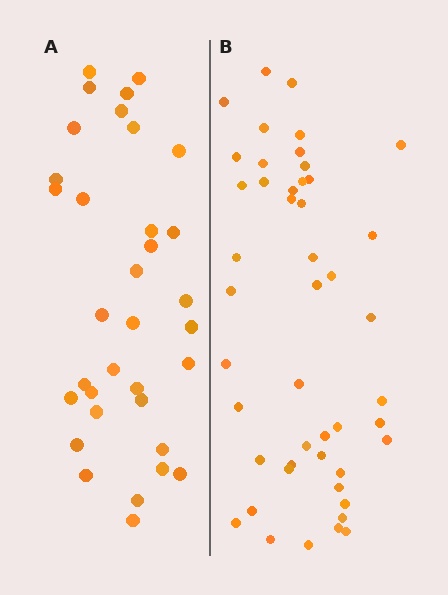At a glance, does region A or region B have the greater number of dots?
Region B (the right region) has more dots.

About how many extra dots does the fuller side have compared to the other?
Region B has approximately 15 more dots than region A.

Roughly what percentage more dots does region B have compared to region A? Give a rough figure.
About 40% more.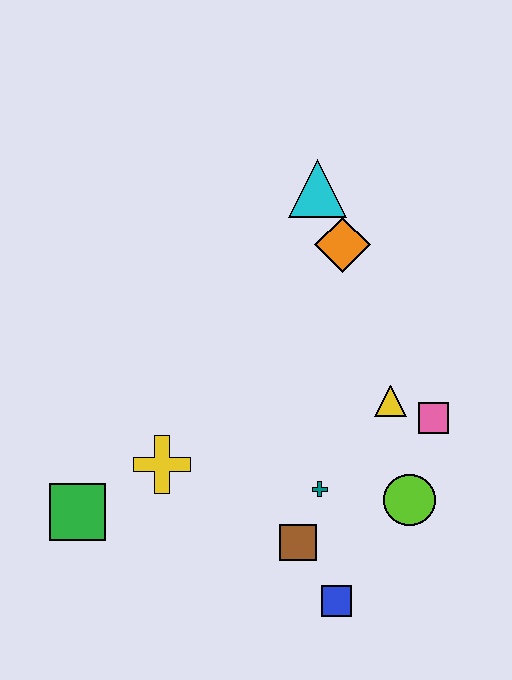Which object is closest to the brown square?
The teal cross is closest to the brown square.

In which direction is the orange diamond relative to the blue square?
The orange diamond is above the blue square.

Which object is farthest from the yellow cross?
The cyan triangle is farthest from the yellow cross.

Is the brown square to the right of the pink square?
No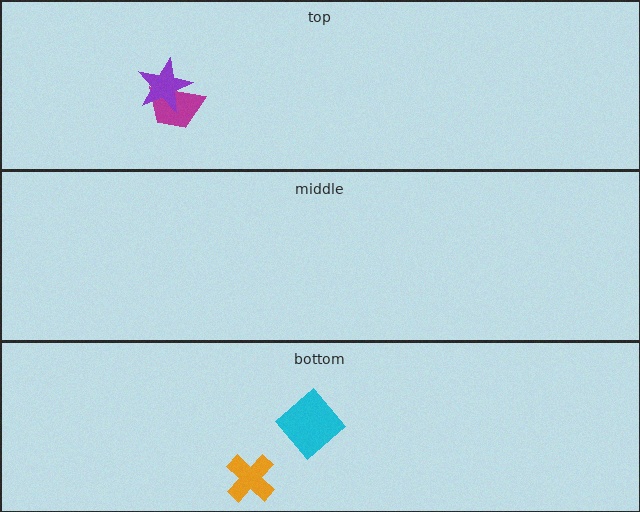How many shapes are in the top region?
2.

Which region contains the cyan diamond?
The bottom region.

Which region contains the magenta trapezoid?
The top region.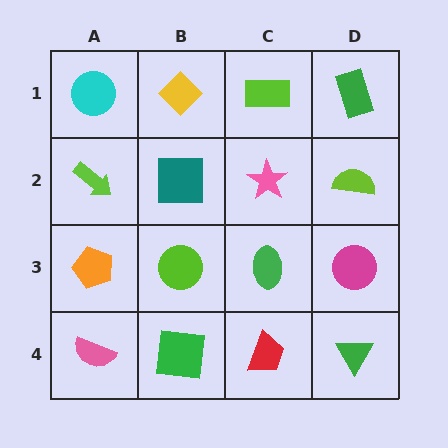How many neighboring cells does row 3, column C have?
4.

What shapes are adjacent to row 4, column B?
A lime circle (row 3, column B), a pink semicircle (row 4, column A), a red trapezoid (row 4, column C).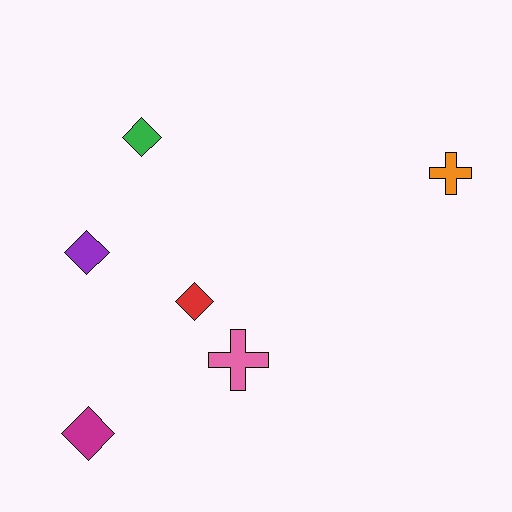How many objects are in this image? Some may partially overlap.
There are 6 objects.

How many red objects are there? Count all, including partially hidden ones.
There is 1 red object.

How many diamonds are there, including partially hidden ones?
There are 4 diamonds.